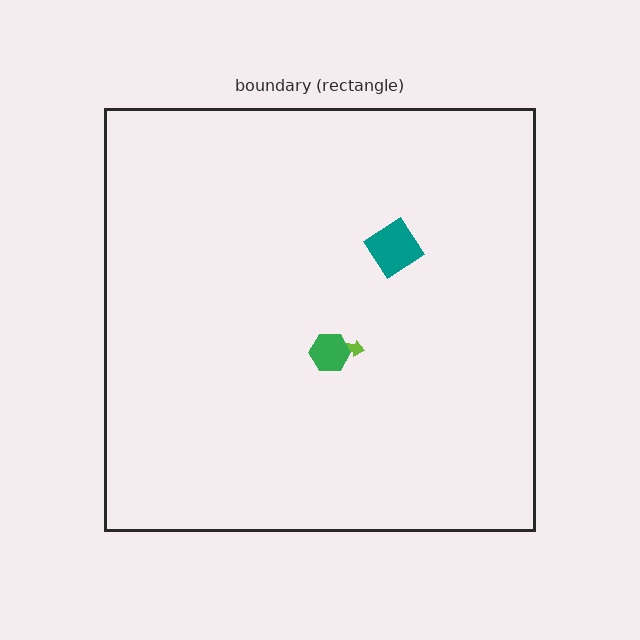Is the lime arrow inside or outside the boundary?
Inside.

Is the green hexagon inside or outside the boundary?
Inside.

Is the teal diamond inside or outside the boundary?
Inside.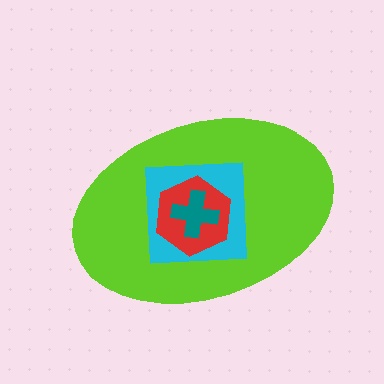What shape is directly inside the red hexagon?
The teal cross.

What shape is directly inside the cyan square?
The red hexagon.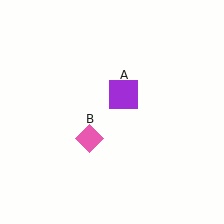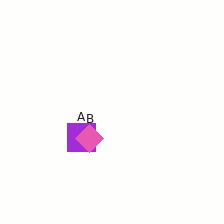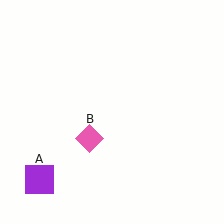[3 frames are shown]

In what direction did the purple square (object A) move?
The purple square (object A) moved down and to the left.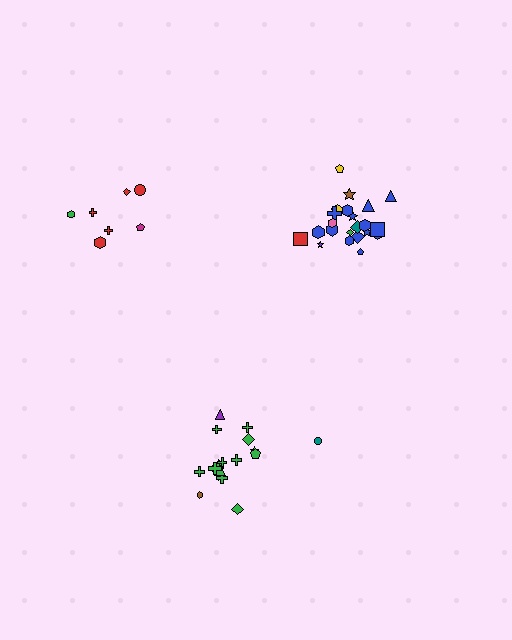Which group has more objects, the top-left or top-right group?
The top-right group.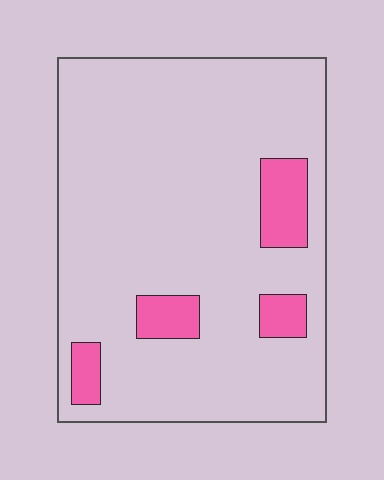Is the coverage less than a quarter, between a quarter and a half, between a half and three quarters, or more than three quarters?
Less than a quarter.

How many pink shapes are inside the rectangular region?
4.